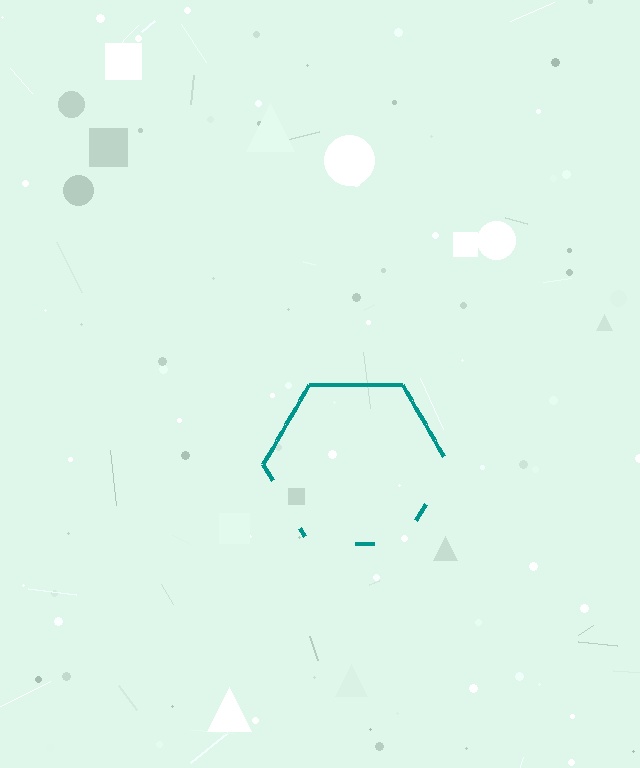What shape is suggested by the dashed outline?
The dashed outline suggests a hexagon.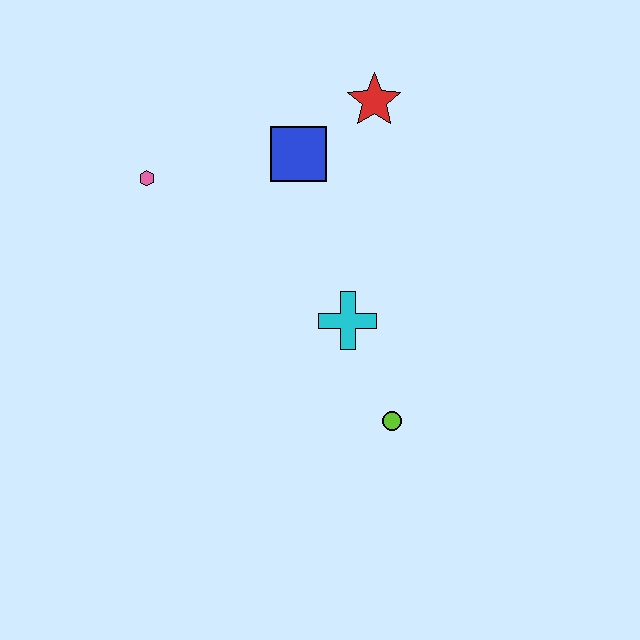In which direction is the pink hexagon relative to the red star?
The pink hexagon is to the left of the red star.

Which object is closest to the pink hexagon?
The blue square is closest to the pink hexagon.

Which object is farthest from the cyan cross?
The pink hexagon is farthest from the cyan cross.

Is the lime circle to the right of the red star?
Yes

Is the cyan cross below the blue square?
Yes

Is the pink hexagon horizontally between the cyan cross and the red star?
No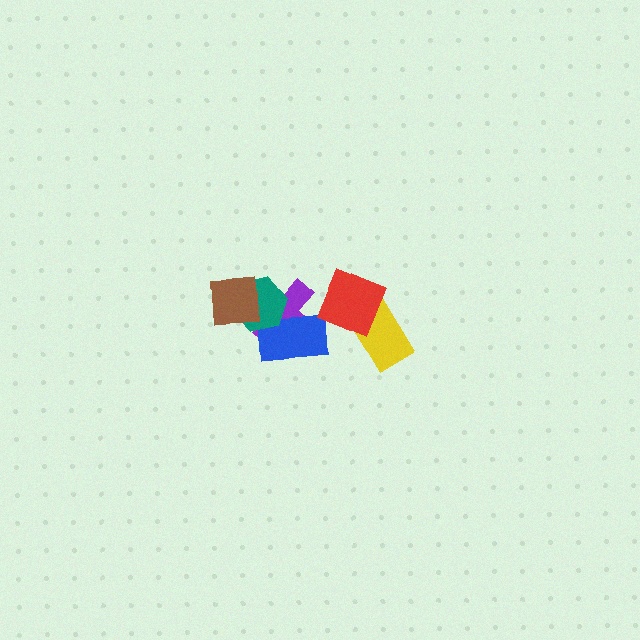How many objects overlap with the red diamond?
1 object overlaps with the red diamond.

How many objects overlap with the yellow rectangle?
1 object overlaps with the yellow rectangle.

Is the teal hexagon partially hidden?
Yes, it is partially covered by another shape.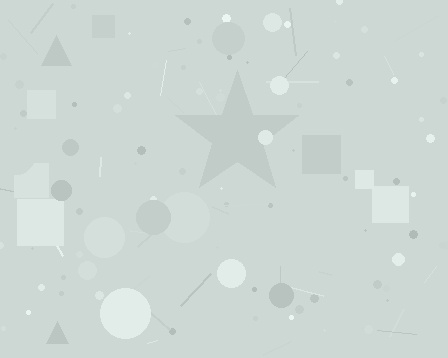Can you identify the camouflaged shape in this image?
The camouflaged shape is a star.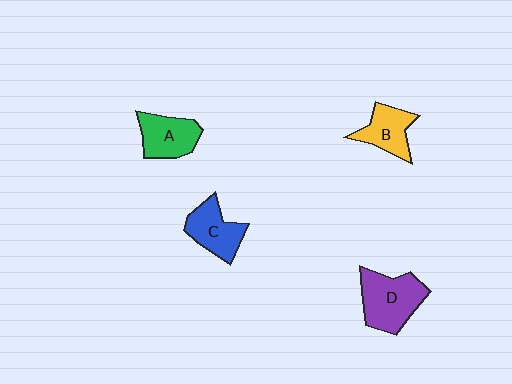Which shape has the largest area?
Shape D (purple).